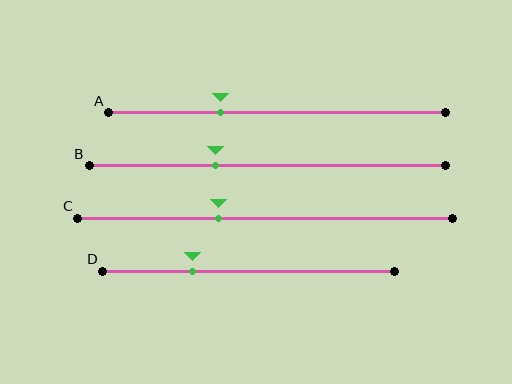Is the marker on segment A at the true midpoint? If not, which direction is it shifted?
No, the marker on segment A is shifted to the left by about 17% of the segment length.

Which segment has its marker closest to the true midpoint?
Segment C has its marker closest to the true midpoint.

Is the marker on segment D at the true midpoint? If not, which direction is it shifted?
No, the marker on segment D is shifted to the left by about 19% of the segment length.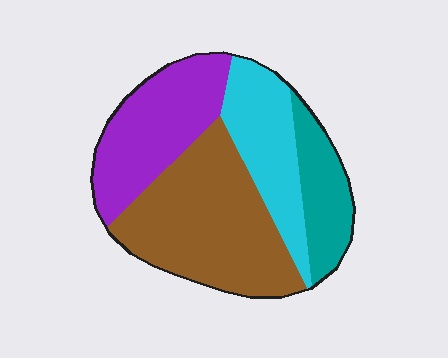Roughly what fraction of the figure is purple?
Purple covers 26% of the figure.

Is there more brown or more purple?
Brown.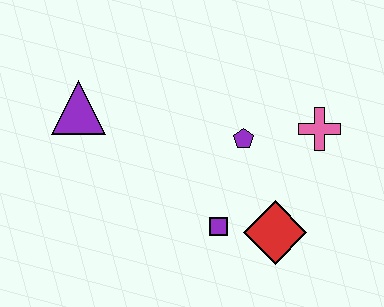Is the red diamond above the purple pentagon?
No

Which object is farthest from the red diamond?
The purple triangle is farthest from the red diamond.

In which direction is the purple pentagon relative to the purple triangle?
The purple pentagon is to the right of the purple triangle.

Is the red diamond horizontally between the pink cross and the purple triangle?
Yes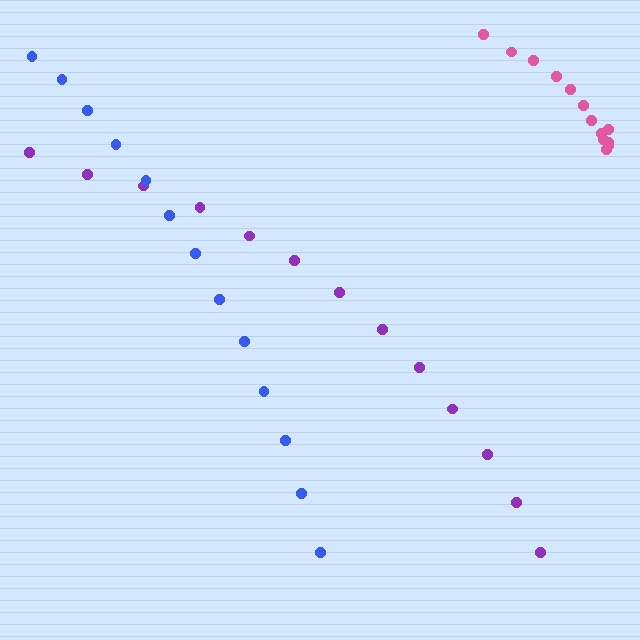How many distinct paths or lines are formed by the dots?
There are 3 distinct paths.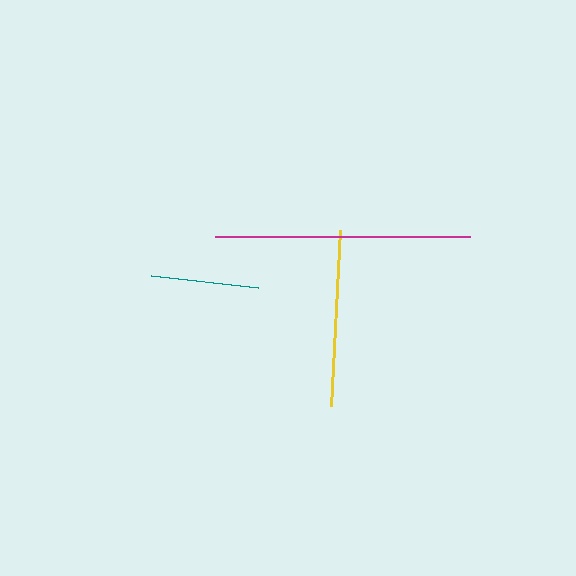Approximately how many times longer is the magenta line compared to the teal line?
The magenta line is approximately 2.4 times the length of the teal line.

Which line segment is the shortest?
The teal line is the shortest at approximately 107 pixels.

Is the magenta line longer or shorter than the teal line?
The magenta line is longer than the teal line.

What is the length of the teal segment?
The teal segment is approximately 107 pixels long.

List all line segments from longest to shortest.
From longest to shortest: magenta, yellow, teal.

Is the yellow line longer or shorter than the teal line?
The yellow line is longer than the teal line.